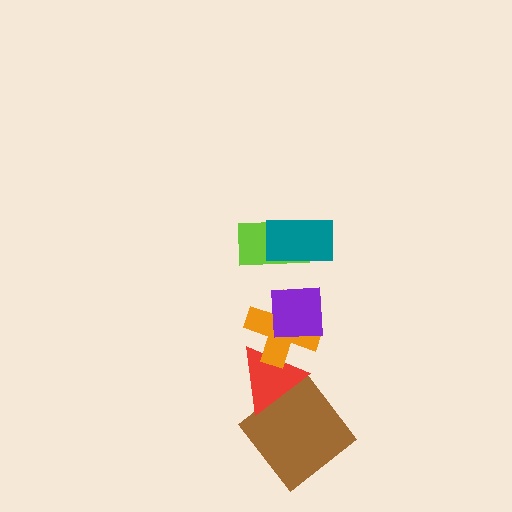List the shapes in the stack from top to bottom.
From top to bottom: the teal rectangle, the lime rectangle, the purple square, the orange cross, the red triangle, the brown diamond.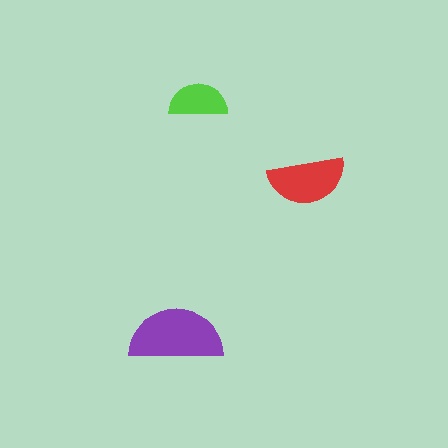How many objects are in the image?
There are 3 objects in the image.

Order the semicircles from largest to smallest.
the purple one, the red one, the lime one.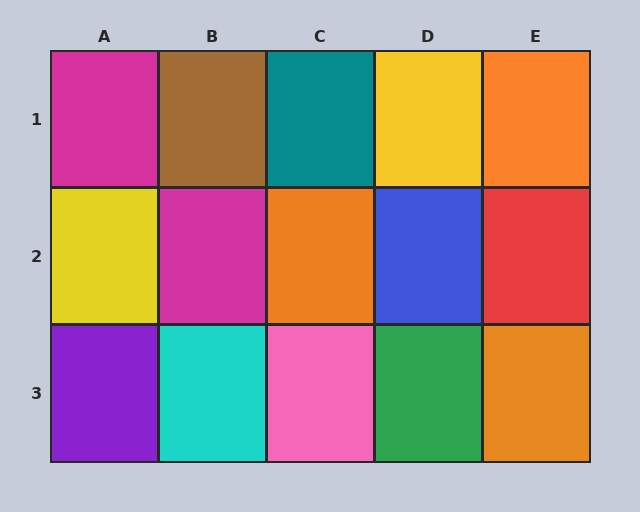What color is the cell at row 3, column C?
Pink.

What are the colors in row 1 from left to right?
Magenta, brown, teal, yellow, orange.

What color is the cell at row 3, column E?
Orange.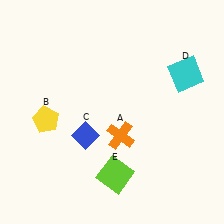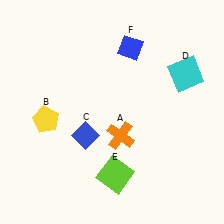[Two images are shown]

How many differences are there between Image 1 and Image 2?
There is 1 difference between the two images.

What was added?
A blue diamond (F) was added in Image 2.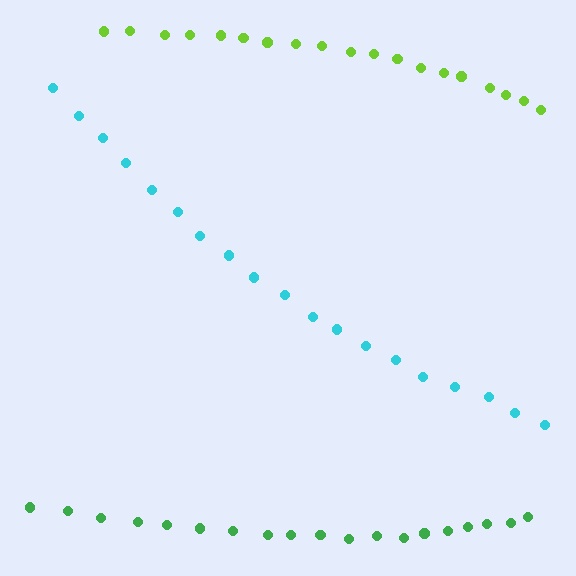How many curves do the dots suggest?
There are 3 distinct paths.